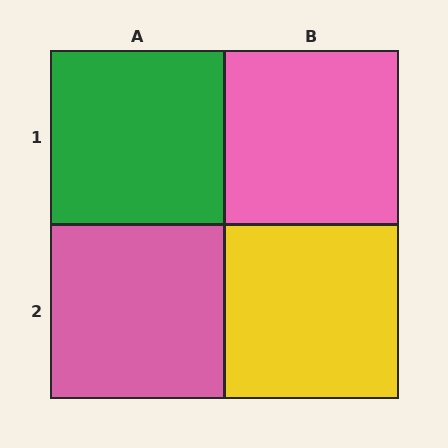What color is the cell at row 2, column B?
Yellow.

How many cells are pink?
2 cells are pink.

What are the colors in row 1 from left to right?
Green, pink.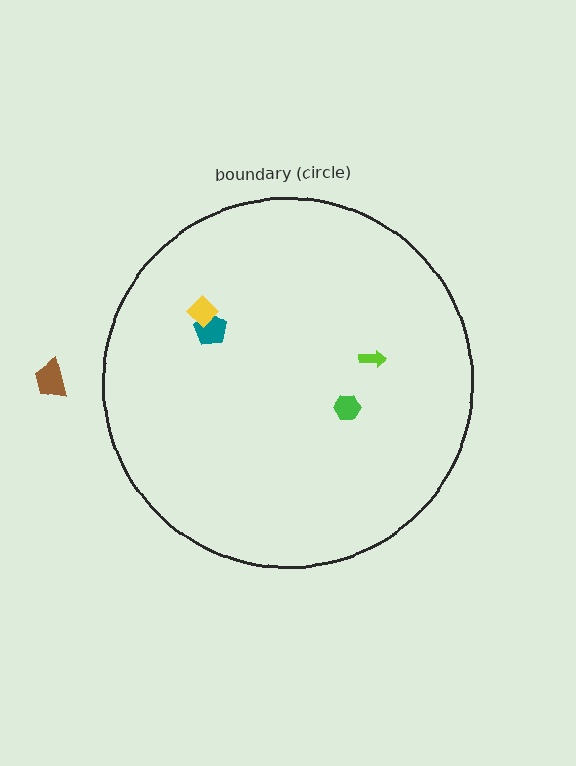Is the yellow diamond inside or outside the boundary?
Inside.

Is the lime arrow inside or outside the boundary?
Inside.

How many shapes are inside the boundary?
4 inside, 1 outside.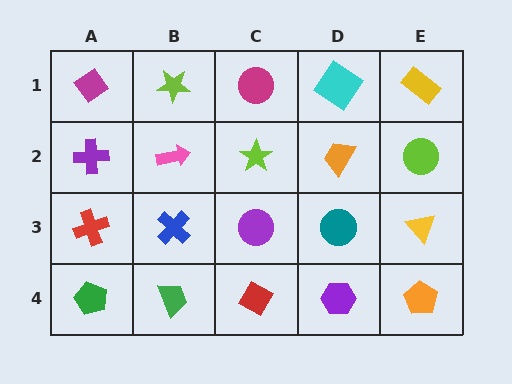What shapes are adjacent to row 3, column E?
A lime circle (row 2, column E), an orange pentagon (row 4, column E), a teal circle (row 3, column D).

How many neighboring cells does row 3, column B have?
4.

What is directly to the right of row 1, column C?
A cyan diamond.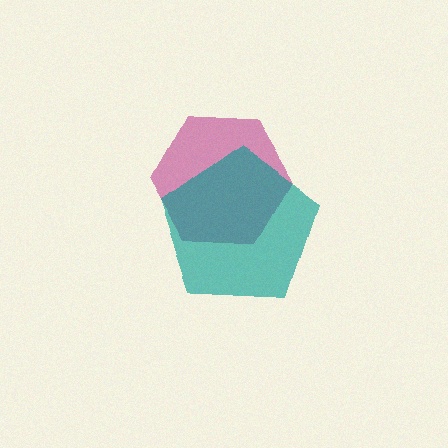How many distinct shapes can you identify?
There are 2 distinct shapes: a magenta hexagon, a teal pentagon.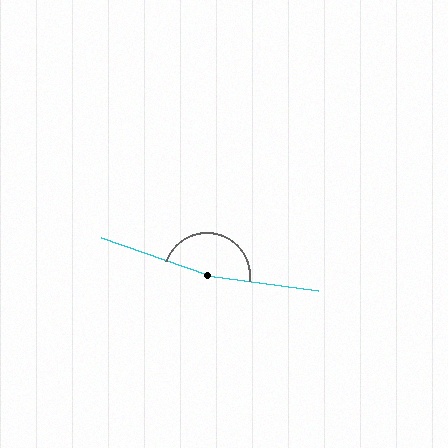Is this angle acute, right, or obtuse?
It is obtuse.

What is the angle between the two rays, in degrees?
Approximately 168 degrees.